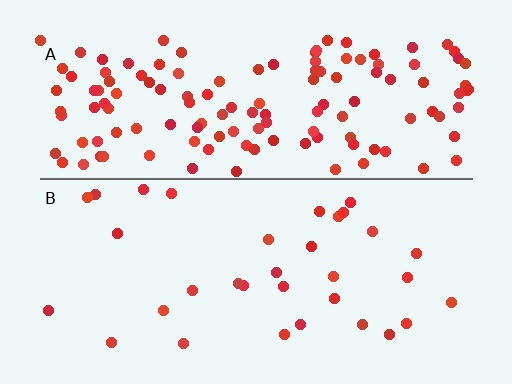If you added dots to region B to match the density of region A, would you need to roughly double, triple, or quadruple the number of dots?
Approximately quadruple.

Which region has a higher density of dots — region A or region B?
A (the top).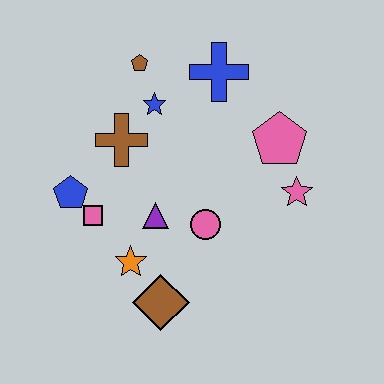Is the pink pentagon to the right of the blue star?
Yes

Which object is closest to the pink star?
The pink pentagon is closest to the pink star.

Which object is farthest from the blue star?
The brown diamond is farthest from the blue star.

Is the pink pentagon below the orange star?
No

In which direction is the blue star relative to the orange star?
The blue star is above the orange star.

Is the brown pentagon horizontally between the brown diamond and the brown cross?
Yes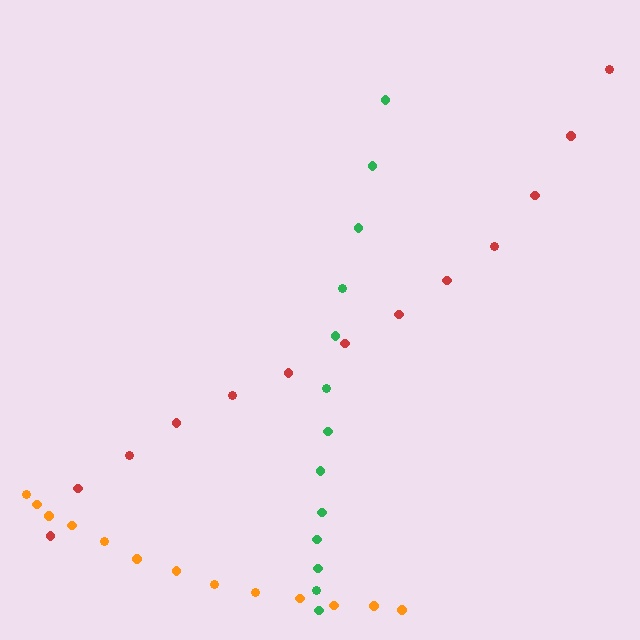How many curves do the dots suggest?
There are 3 distinct paths.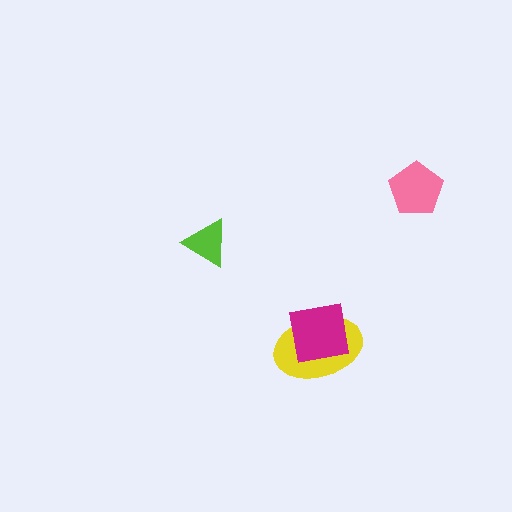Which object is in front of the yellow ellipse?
The magenta square is in front of the yellow ellipse.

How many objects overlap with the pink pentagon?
0 objects overlap with the pink pentagon.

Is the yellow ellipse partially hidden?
Yes, it is partially covered by another shape.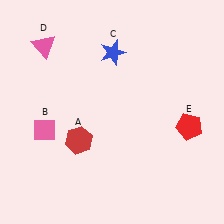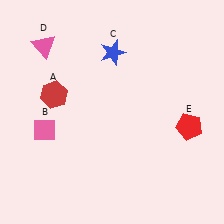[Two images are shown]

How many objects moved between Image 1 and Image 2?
1 object moved between the two images.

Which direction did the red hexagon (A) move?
The red hexagon (A) moved up.